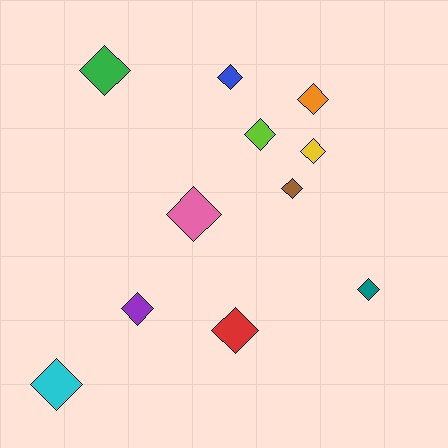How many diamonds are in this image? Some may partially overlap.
There are 11 diamonds.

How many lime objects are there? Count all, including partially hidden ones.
There is 1 lime object.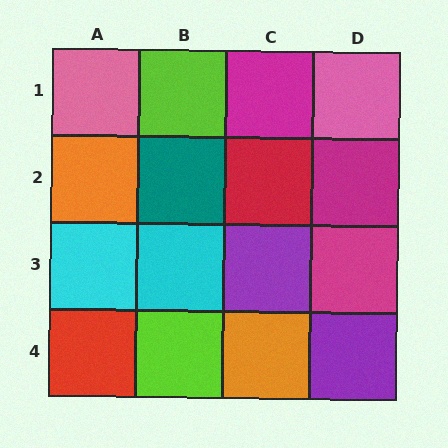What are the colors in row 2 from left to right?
Orange, teal, red, magenta.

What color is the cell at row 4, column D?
Purple.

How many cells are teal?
1 cell is teal.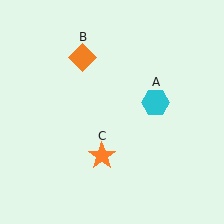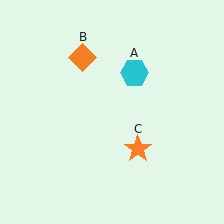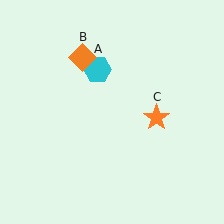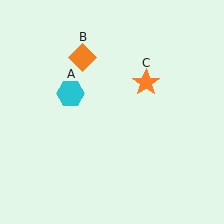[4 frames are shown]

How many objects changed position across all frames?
2 objects changed position: cyan hexagon (object A), orange star (object C).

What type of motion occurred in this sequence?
The cyan hexagon (object A), orange star (object C) rotated counterclockwise around the center of the scene.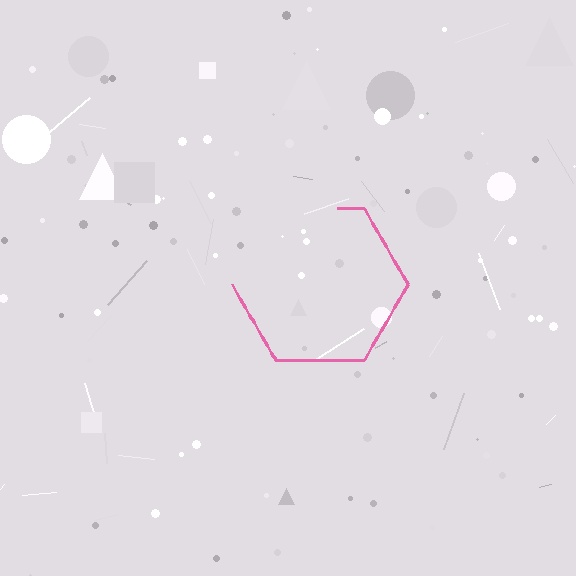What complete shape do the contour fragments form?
The contour fragments form a hexagon.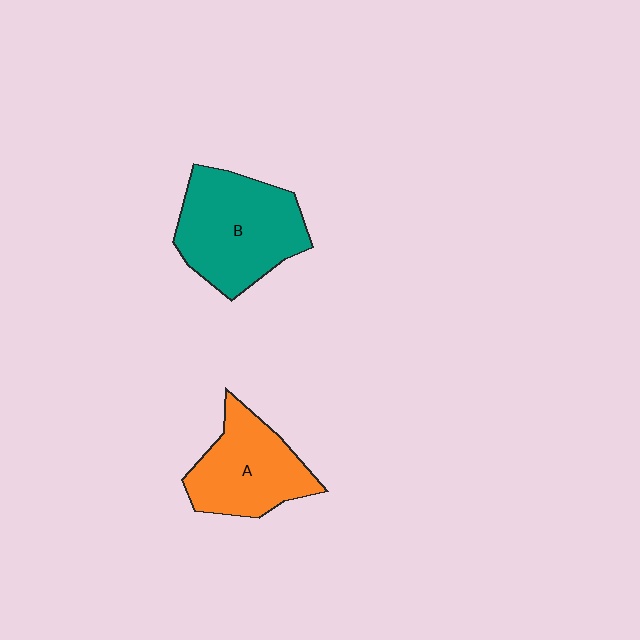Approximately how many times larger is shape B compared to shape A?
Approximately 1.3 times.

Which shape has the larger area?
Shape B (teal).